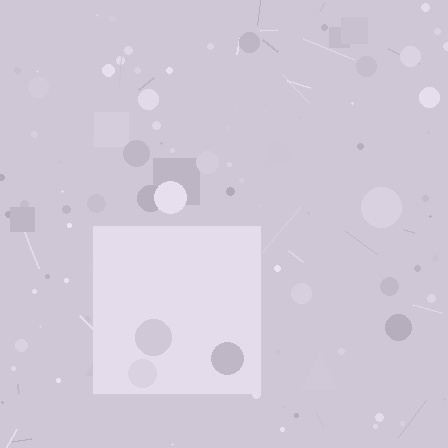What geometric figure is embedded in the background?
A square is embedded in the background.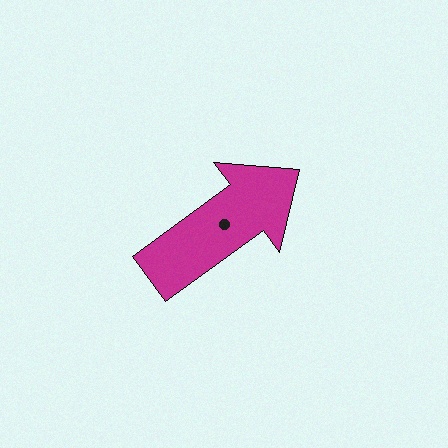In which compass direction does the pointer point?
Northeast.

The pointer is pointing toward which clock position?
Roughly 2 o'clock.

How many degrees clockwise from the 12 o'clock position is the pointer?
Approximately 54 degrees.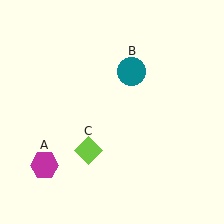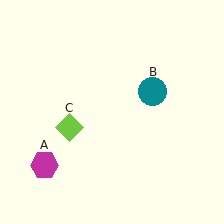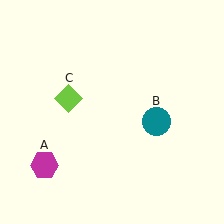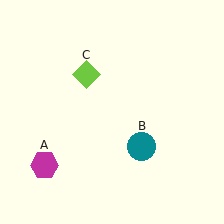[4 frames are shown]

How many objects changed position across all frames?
2 objects changed position: teal circle (object B), lime diamond (object C).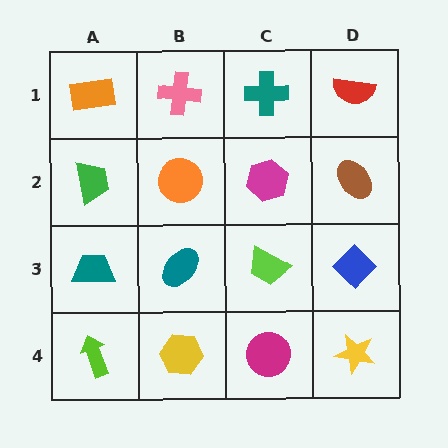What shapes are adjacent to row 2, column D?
A red semicircle (row 1, column D), a blue diamond (row 3, column D), a magenta hexagon (row 2, column C).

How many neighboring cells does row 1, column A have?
2.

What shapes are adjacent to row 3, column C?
A magenta hexagon (row 2, column C), a magenta circle (row 4, column C), a teal ellipse (row 3, column B), a blue diamond (row 3, column D).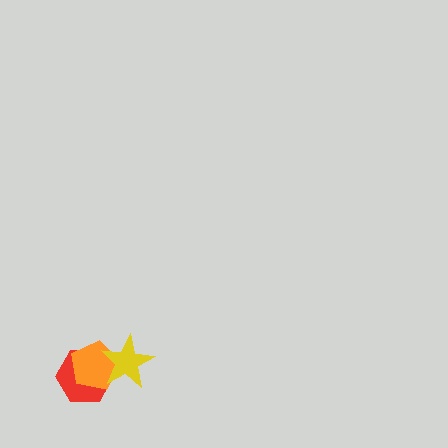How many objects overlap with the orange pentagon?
2 objects overlap with the orange pentagon.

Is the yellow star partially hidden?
No, no other shape covers it.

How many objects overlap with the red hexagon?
2 objects overlap with the red hexagon.